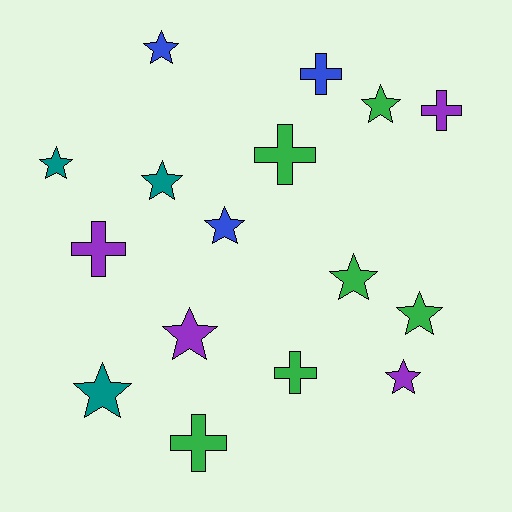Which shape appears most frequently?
Star, with 10 objects.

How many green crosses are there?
There are 3 green crosses.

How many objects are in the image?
There are 16 objects.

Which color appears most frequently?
Green, with 6 objects.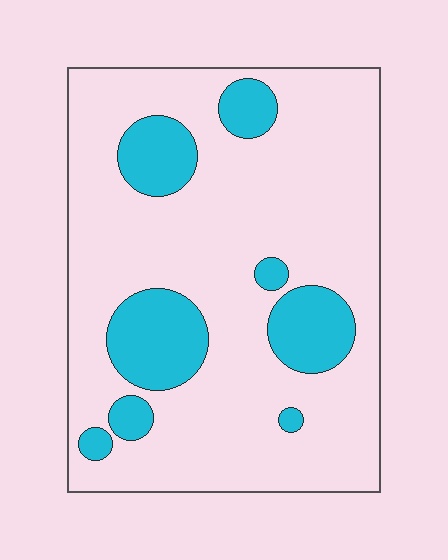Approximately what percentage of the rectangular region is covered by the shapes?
Approximately 20%.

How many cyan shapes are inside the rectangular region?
8.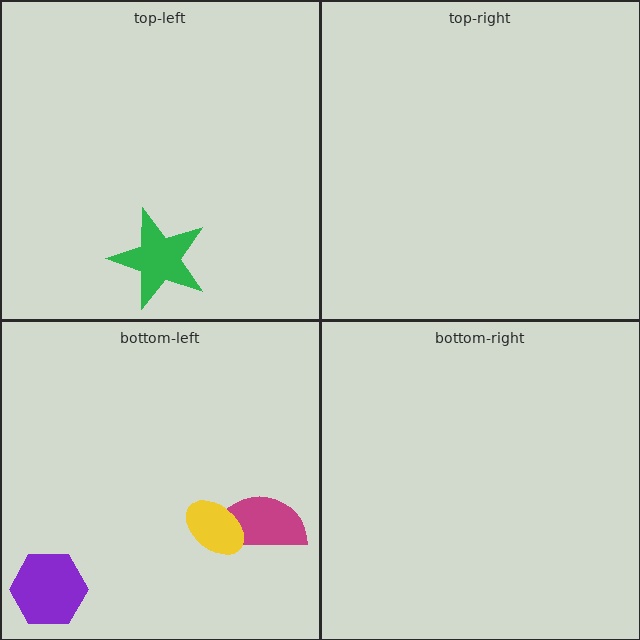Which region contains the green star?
The top-left region.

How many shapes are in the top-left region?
1.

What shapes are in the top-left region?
The green star.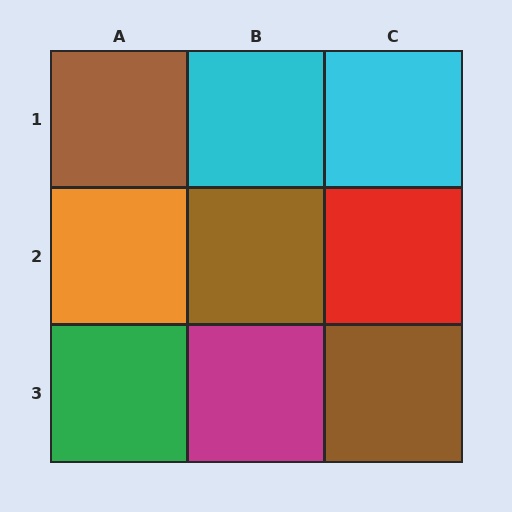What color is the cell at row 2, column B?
Brown.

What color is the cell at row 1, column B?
Cyan.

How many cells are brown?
3 cells are brown.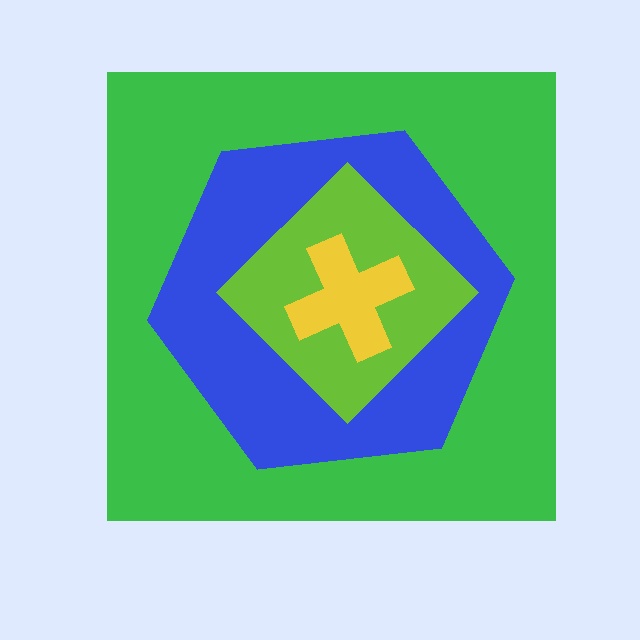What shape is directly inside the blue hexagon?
The lime diamond.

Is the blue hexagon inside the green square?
Yes.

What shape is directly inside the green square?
The blue hexagon.